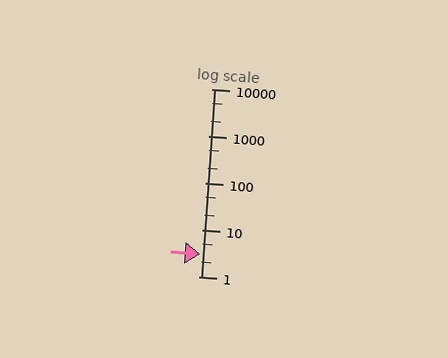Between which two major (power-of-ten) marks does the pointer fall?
The pointer is between 1 and 10.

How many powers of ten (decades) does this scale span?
The scale spans 4 decades, from 1 to 10000.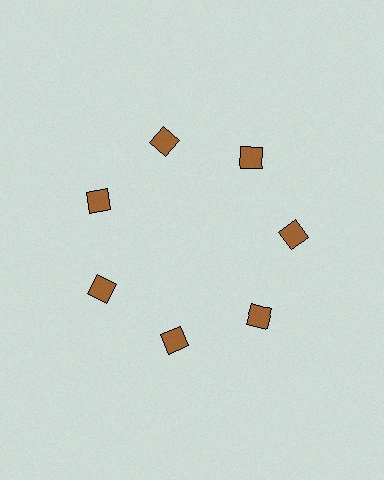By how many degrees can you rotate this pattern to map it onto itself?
The pattern maps onto itself every 51 degrees of rotation.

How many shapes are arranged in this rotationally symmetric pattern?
There are 7 shapes, arranged in 7 groups of 1.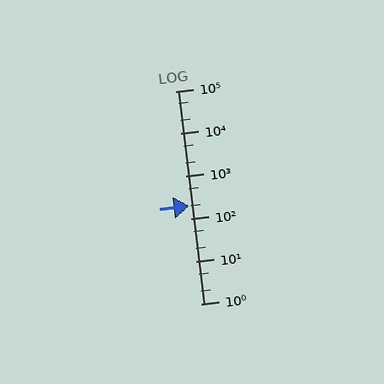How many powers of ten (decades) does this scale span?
The scale spans 5 decades, from 1 to 100000.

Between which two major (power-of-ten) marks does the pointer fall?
The pointer is between 100 and 1000.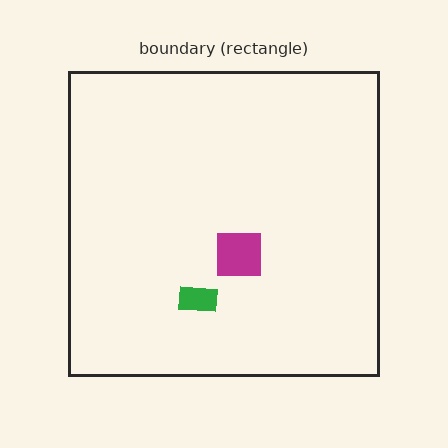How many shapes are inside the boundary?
2 inside, 0 outside.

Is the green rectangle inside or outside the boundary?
Inside.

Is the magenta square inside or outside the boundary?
Inside.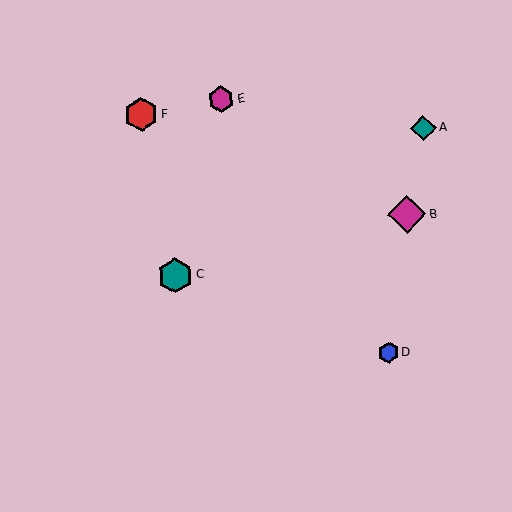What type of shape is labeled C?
Shape C is a teal hexagon.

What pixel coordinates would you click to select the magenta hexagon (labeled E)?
Click at (221, 99) to select the magenta hexagon E.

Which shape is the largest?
The magenta diamond (labeled B) is the largest.